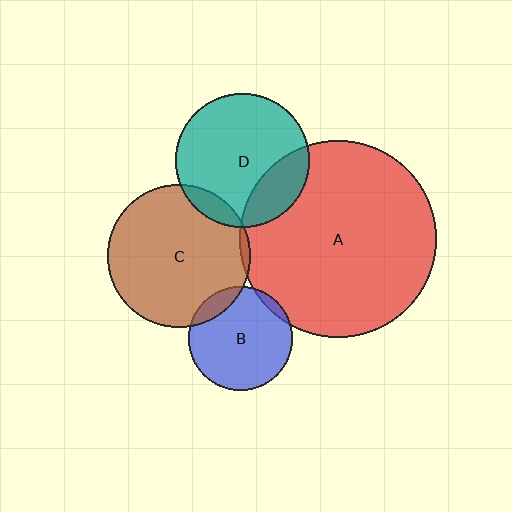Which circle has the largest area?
Circle A (red).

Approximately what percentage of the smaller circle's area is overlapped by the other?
Approximately 20%.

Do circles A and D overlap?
Yes.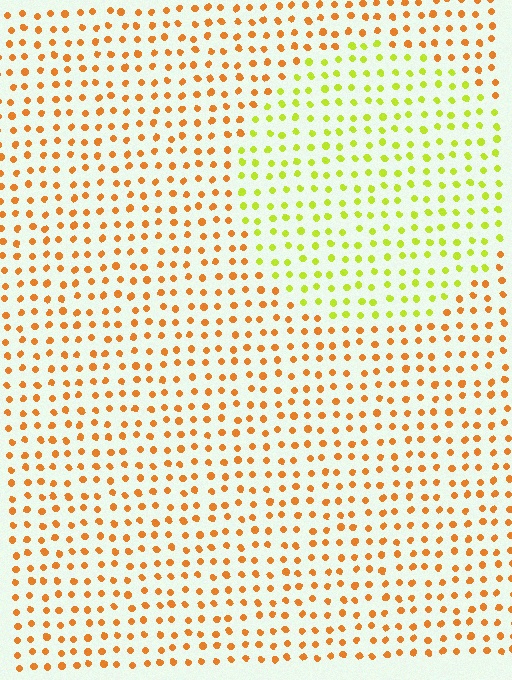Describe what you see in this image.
The image is filled with small orange elements in a uniform arrangement. A circle-shaped region is visible where the elements are tinted to a slightly different hue, forming a subtle color boundary.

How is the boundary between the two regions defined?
The boundary is defined purely by a slight shift in hue (about 48 degrees). Spacing, size, and orientation are identical on both sides.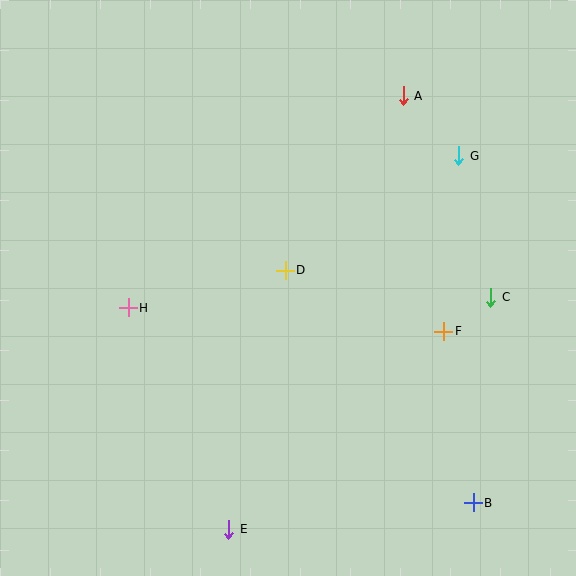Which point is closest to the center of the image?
Point D at (285, 270) is closest to the center.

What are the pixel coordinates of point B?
Point B is at (473, 503).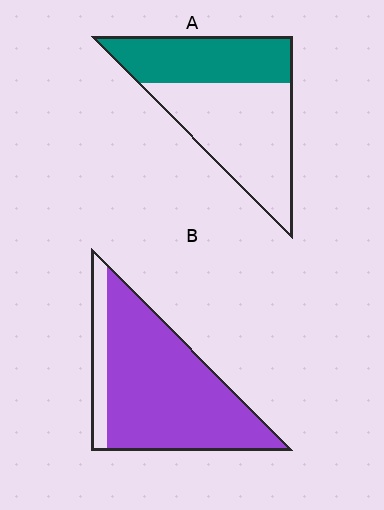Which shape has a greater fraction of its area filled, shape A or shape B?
Shape B.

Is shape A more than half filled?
No.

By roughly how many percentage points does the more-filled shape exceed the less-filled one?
By roughly 45 percentage points (B over A).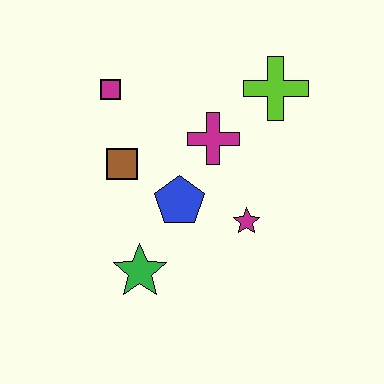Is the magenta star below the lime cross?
Yes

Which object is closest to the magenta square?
The brown square is closest to the magenta square.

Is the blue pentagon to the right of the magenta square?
Yes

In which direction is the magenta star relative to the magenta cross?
The magenta star is below the magenta cross.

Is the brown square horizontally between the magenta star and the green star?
No